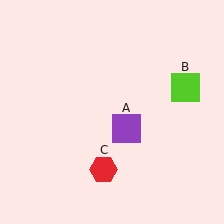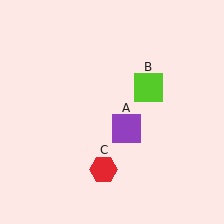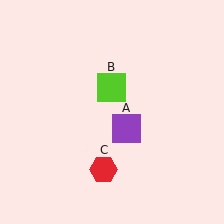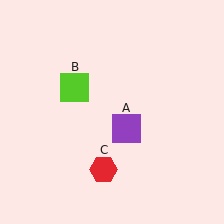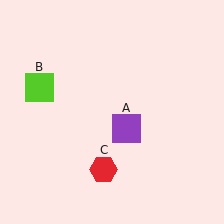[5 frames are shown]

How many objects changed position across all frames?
1 object changed position: lime square (object B).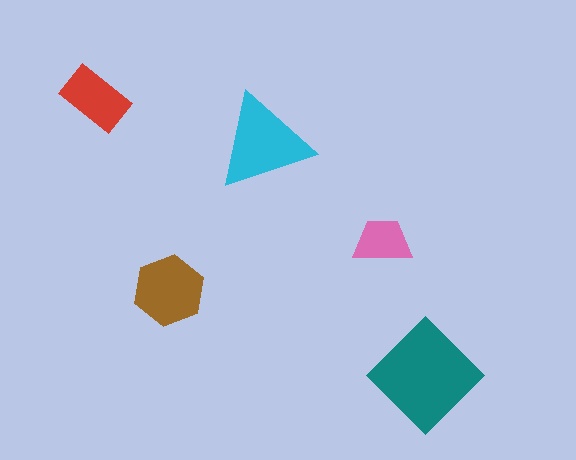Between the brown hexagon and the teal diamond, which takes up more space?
The teal diamond.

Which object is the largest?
The teal diamond.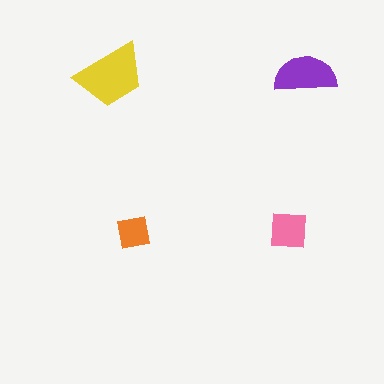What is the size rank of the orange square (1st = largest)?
4th.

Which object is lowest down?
The orange square is bottommost.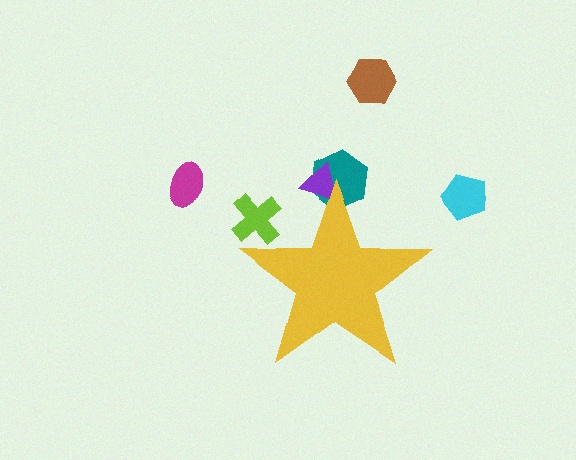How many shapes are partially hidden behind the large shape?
3 shapes are partially hidden.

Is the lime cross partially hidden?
Yes, the lime cross is partially hidden behind the yellow star.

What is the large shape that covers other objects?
A yellow star.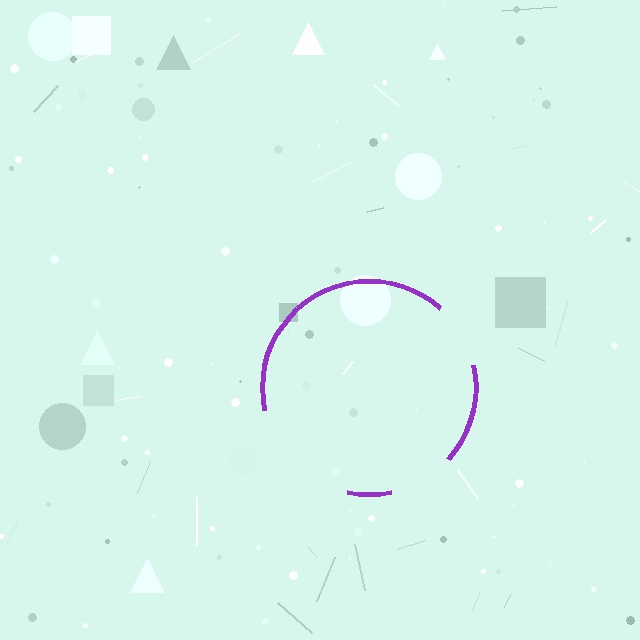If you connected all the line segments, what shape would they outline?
They would outline a circle.